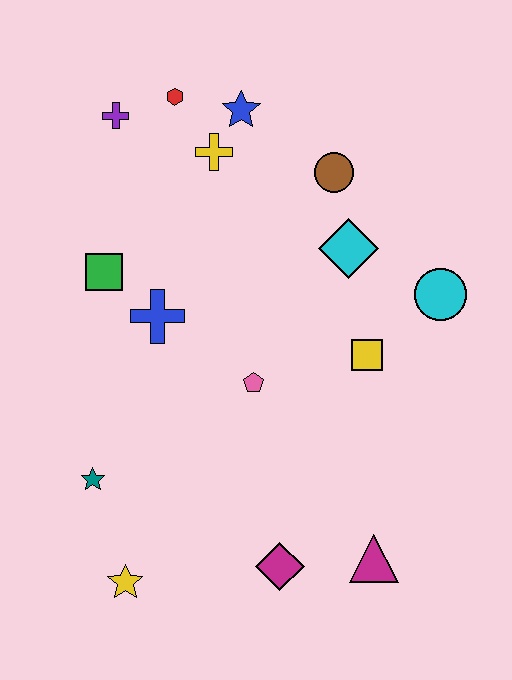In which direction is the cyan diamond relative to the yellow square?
The cyan diamond is above the yellow square.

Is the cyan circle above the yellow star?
Yes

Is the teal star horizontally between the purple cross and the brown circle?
No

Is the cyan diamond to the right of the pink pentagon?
Yes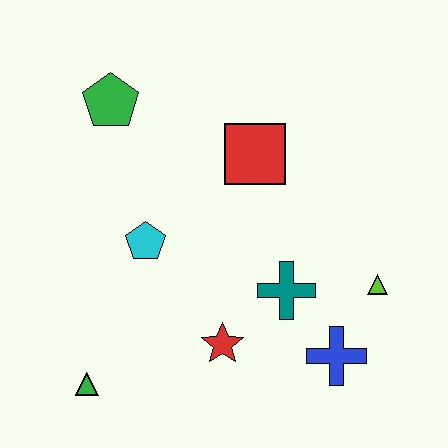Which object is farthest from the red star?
The green pentagon is farthest from the red star.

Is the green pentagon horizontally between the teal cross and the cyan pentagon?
No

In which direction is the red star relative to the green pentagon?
The red star is below the green pentagon.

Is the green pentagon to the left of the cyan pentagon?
Yes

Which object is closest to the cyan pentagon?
The red star is closest to the cyan pentagon.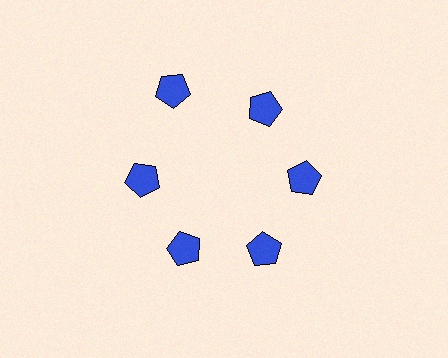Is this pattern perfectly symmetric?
No. The 6 blue pentagons are arranged in a ring, but one element near the 11 o'clock position is pushed outward from the center, breaking the 6-fold rotational symmetry.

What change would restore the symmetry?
The symmetry would be restored by moving it inward, back onto the ring so that all 6 pentagons sit at equal angles and equal distance from the center.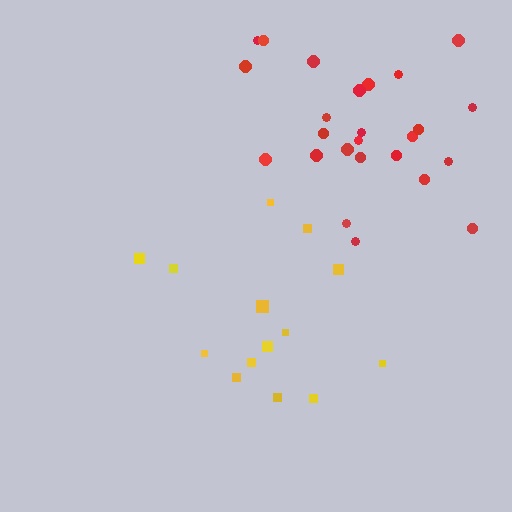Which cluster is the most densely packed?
Red.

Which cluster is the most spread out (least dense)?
Yellow.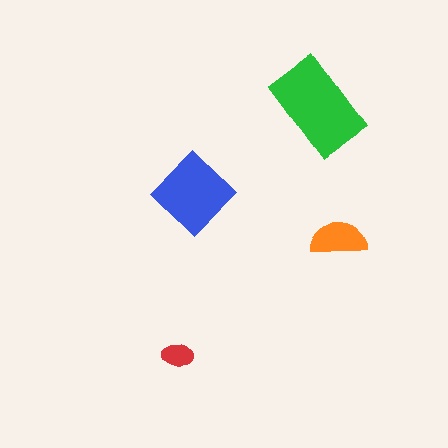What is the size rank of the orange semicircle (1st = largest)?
3rd.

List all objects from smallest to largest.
The red ellipse, the orange semicircle, the blue diamond, the green rectangle.